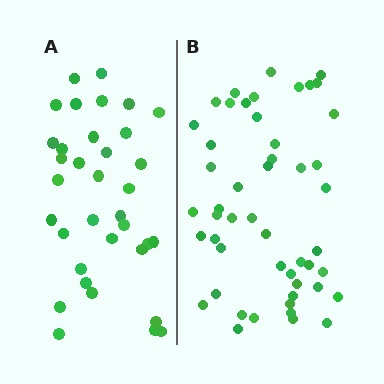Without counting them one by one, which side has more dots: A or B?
Region B (the right region) has more dots.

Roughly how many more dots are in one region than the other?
Region B has approximately 15 more dots than region A.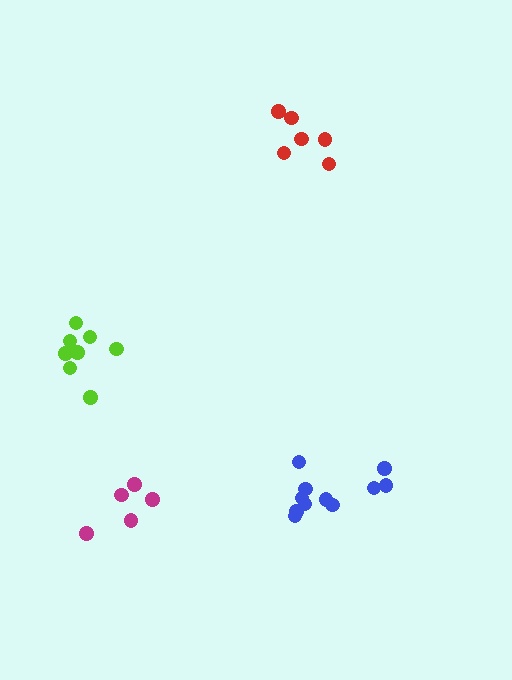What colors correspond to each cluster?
The clusters are colored: magenta, red, blue, lime.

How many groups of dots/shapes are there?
There are 4 groups.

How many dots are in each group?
Group 1: 5 dots, Group 2: 6 dots, Group 3: 11 dots, Group 4: 8 dots (30 total).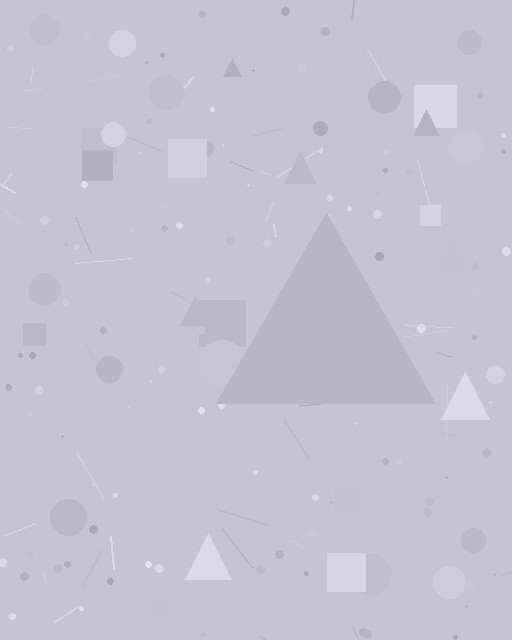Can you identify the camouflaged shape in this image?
The camouflaged shape is a triangle.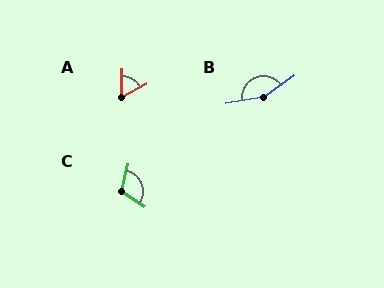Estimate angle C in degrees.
Approximately 109 degrees.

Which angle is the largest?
B, at approximately 154 degrees.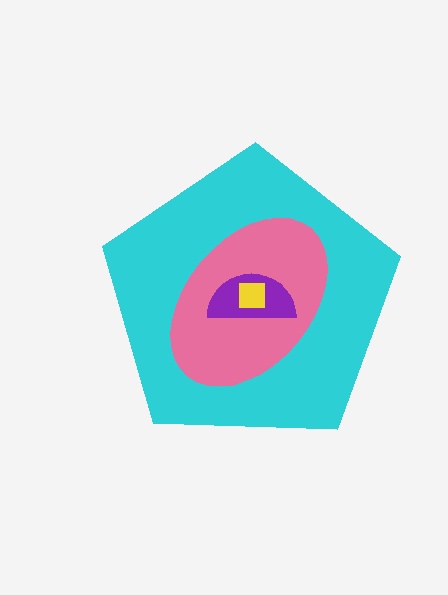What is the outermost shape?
The cyan pentagon.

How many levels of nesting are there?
4.